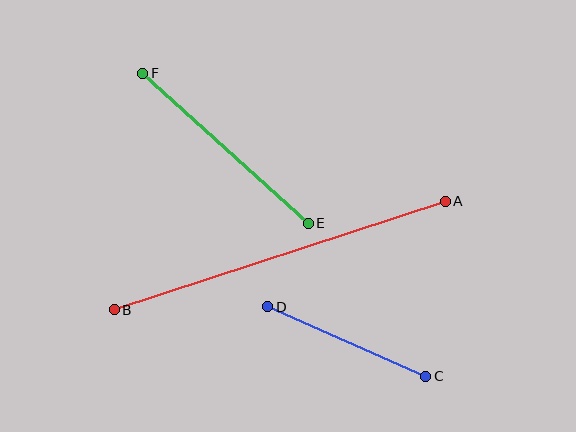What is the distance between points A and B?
The distance is approximately 348 pixels.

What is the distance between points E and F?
The distance is approximately 223 pixels.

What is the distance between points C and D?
The distance is approximately 173 pixels.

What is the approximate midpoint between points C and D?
The midpoint is at approximately (347, 341) pixels.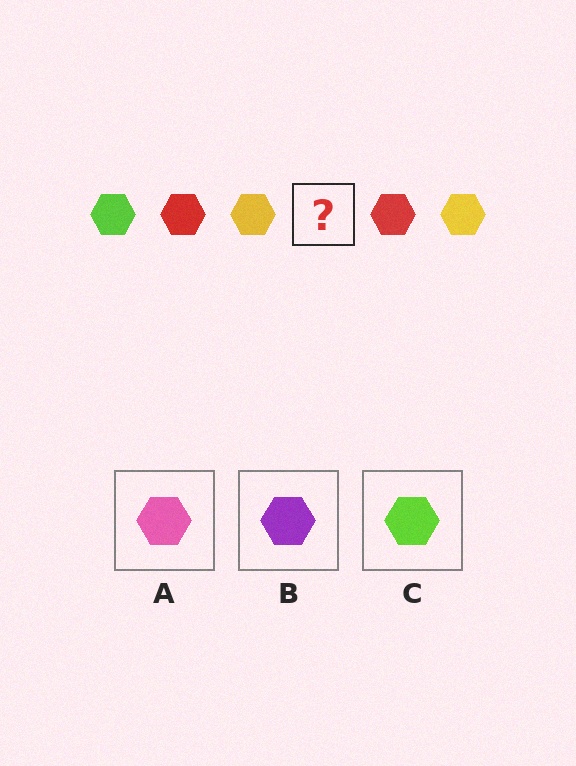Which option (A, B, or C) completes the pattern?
C.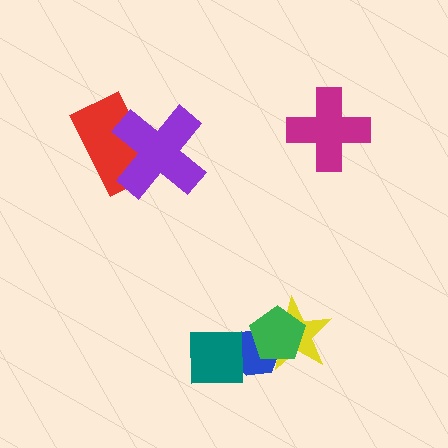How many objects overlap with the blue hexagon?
3 objects overlap with the blue hexagon.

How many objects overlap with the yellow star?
2 objects overlap with the yellow star.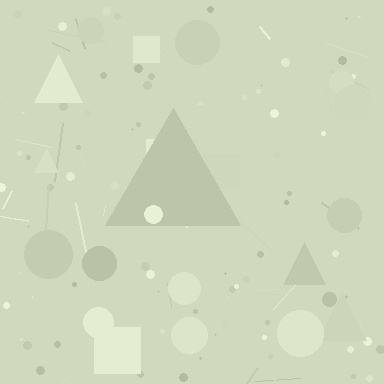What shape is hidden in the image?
A triangle is hidden in the image.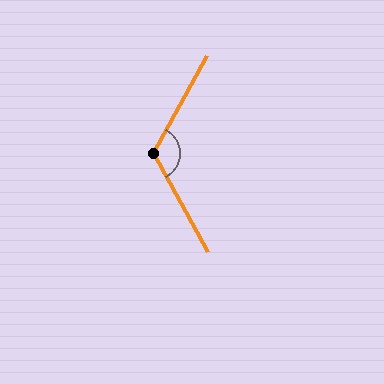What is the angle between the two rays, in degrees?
Approximately 122 degrees.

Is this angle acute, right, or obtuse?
It is obtuse.